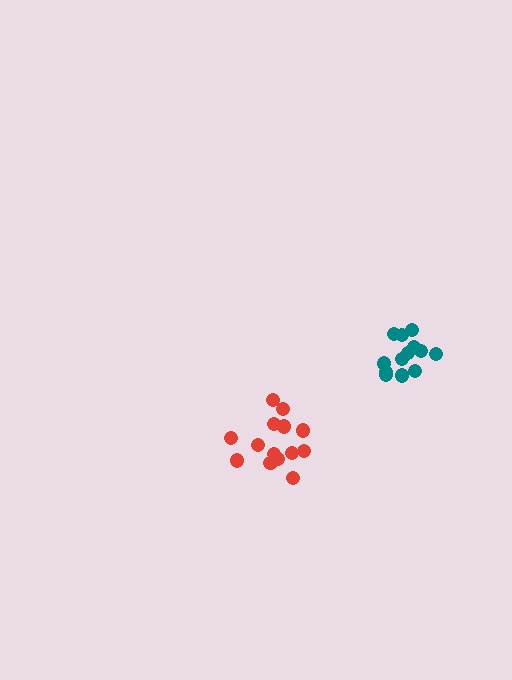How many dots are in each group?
Group 1: 13 dots, Group 2: 14 dots (27 total).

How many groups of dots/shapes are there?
There are 2 groups.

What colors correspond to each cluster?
The clusters are colored: teal, red.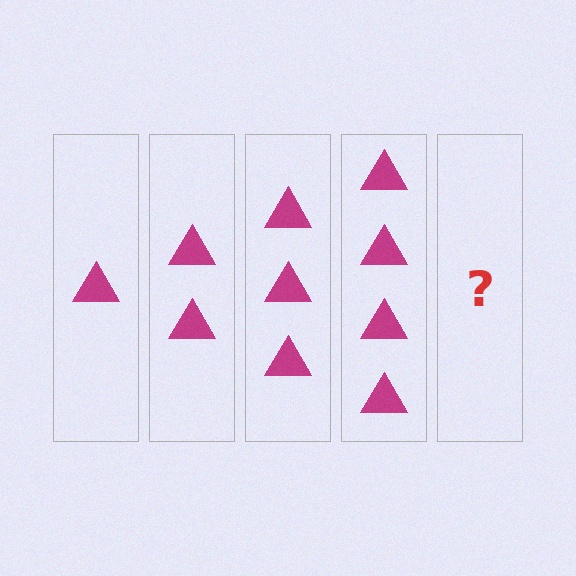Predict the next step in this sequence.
The next step is 5 triangles.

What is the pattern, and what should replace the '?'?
The pattern is that each step adds one more triangle. The '?' should be 5 triangles.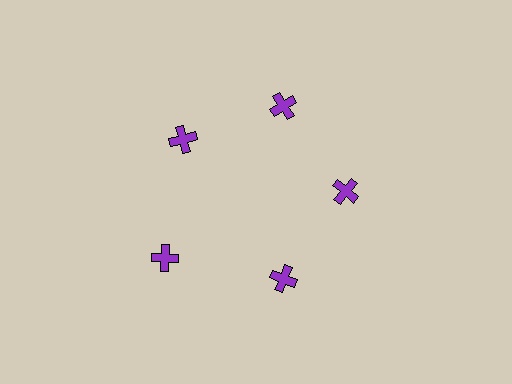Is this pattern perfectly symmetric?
No. The 5 purple crosses are arranged in a ring, but one element near the 8 o'clock position is pushed outward from the center, breaking the 5-fold rotational symmetry.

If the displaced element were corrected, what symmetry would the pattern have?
It would have 5-fold rotational symmetry — the pattern would map onto itself every 72 degrees.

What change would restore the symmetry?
The symmetry would be restored by moving it inward, back onto the ring so that all 5 crosses sit at equal angles and equal distance from the center.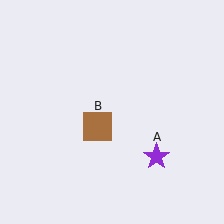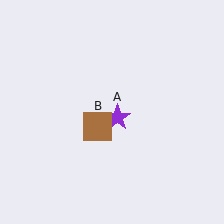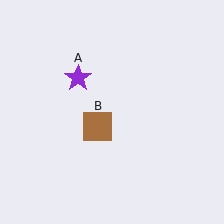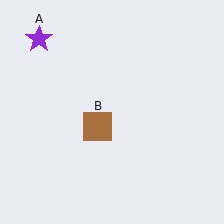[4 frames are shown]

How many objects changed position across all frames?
1 object changed position: purple star (object A).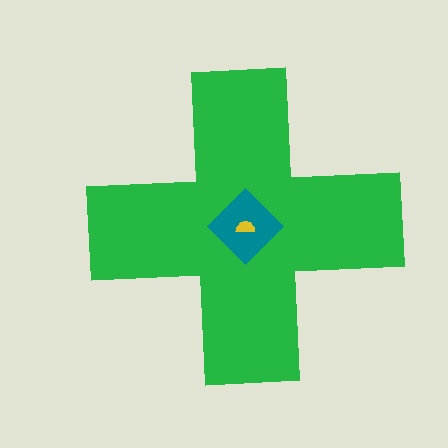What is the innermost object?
The yellow semicircle.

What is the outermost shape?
The green cross.